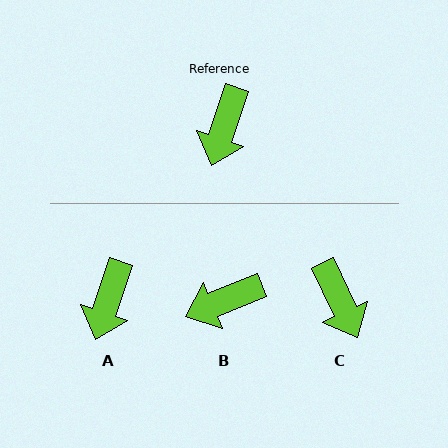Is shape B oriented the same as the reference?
No, it is off by about 49 degrees.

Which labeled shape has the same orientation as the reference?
A.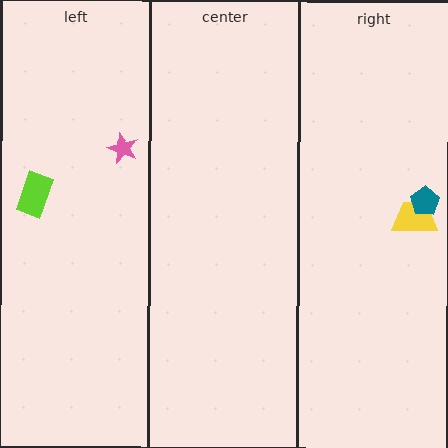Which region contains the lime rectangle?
The left region.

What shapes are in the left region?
The lime rectangle, the pink star.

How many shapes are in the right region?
2.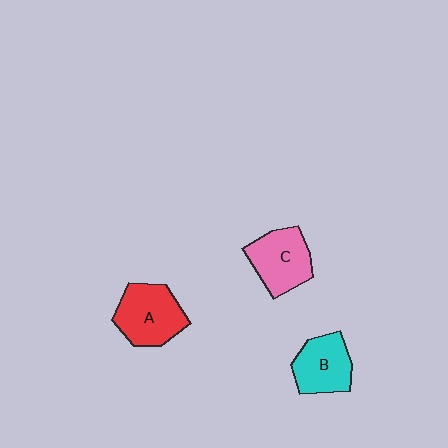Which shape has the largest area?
Shape A (red).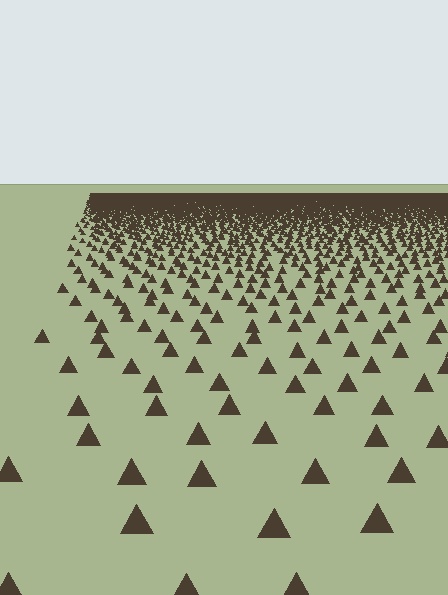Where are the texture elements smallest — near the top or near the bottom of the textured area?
Near the top.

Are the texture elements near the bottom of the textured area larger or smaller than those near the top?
Larger. Near the bottom, elements are closer to the viewer and appear at a bigger on-screen size.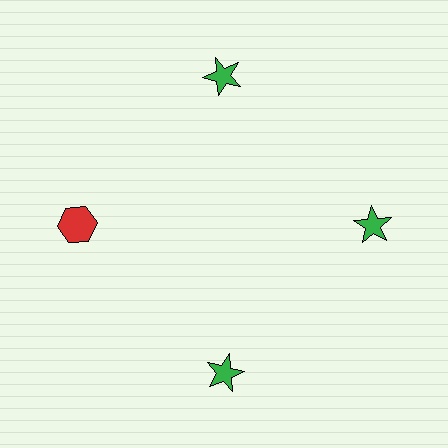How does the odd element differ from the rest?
It differs in both color (red instead of green) and shape (hexagon instead of star).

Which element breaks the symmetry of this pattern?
The red hexagon at roughly the 9 o'clock position breaks the symmetry. All other shapes are green stars.